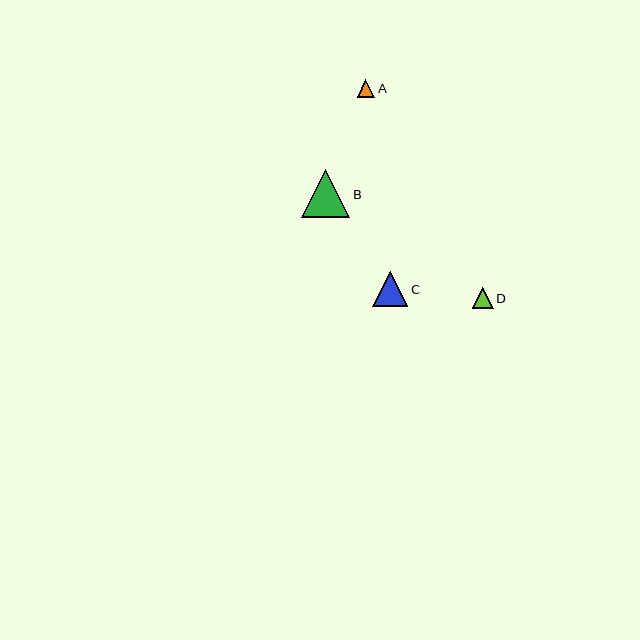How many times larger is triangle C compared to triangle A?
Triangle C is approximately 2.0 times the size of triangle A.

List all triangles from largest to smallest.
From largest to smallest: B, C, D, A.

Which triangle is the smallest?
Triangle A is the smallest with a size of approximately 18 pixels.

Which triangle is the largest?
Triangle B is the largest with a size of approximately 48 pixels.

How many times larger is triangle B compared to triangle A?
Triangle B is approximately 2.7 times the size of triangle A.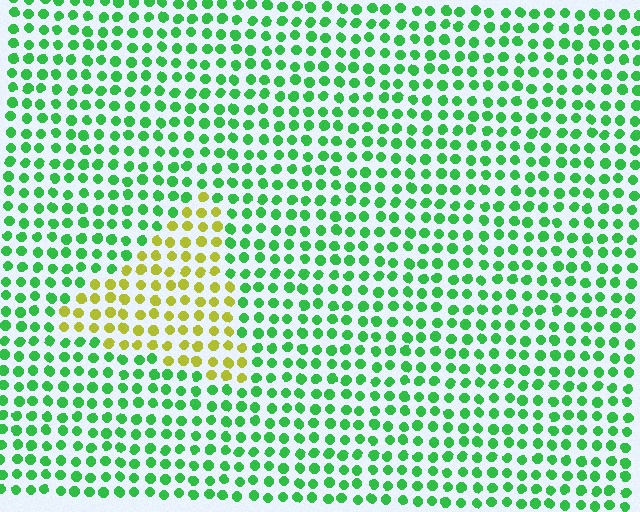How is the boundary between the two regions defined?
The boundary is defined purely by a slight shift in hue (about 62 degrees). Spacing, size, and orientation are identical on both sides.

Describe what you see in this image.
The image is filled with small green elements in a uniform arrangement. A triangle-shaped region is visible where the elements are tinted to a slightly different hue, forming a subtle color boundary.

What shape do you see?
I see a triangle.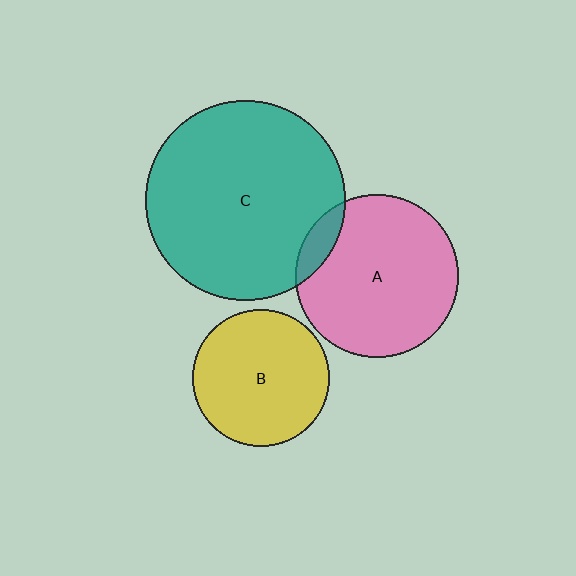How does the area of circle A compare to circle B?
Approximately 1.4 times.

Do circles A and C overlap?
Yes.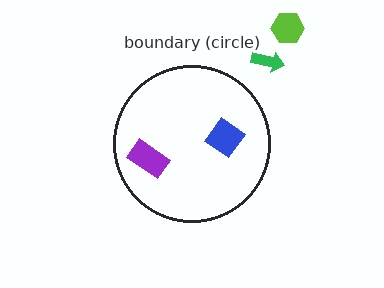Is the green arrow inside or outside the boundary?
Outside.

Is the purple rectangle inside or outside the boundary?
Inside.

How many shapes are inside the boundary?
2 inside, 2 outside.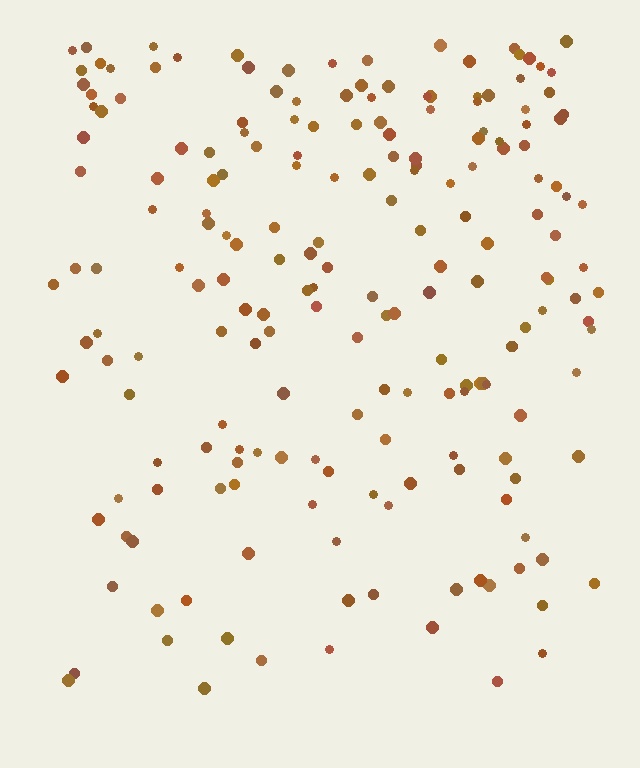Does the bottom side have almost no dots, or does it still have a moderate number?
Still a moderate number, just noticeably fewer than the top.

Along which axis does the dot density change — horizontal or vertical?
Vertical.